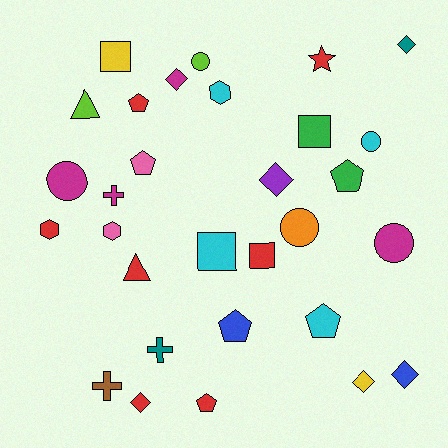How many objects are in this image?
There are 30 objects.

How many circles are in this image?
There are 5 circles.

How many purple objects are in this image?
There is 1 purple object.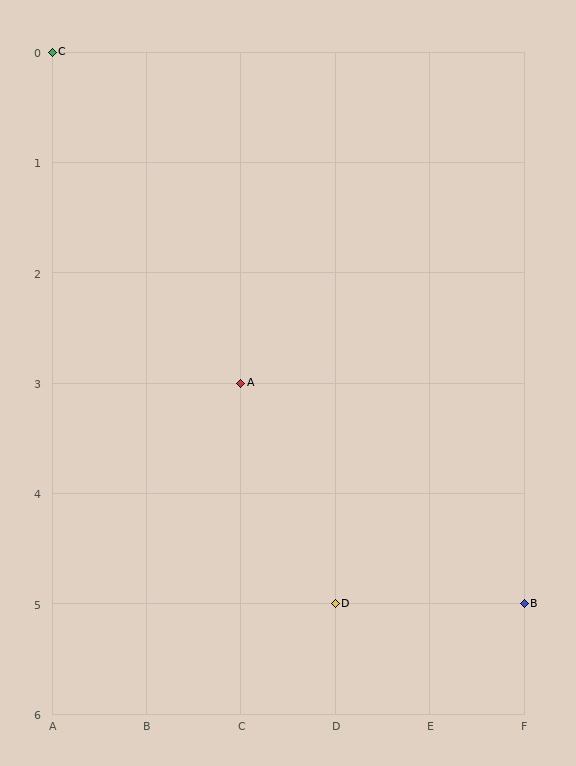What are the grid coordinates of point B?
Point B is at grid coordinates (F, 5).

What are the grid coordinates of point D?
Point D is at grid coordinates (D, 5).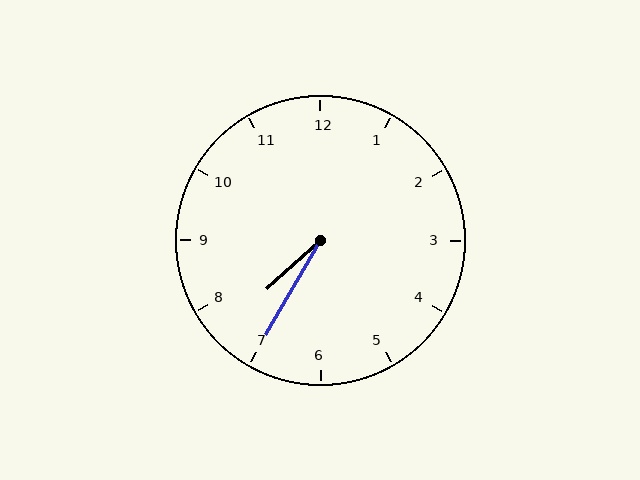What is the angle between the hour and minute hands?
Approximately 18 degrees.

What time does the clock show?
7:35.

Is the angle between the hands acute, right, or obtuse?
It is acute.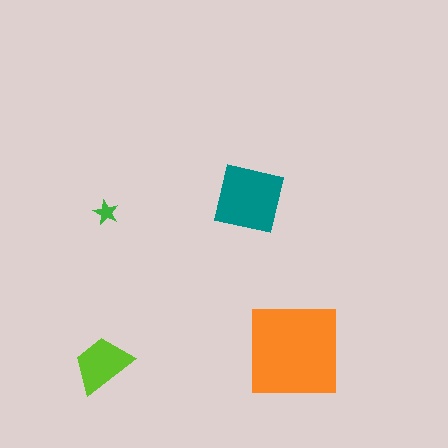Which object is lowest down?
The lime trapezoid is bottommost.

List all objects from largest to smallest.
The orange square, the teal square, the lime trapezoid, the green star.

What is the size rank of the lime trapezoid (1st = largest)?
3rd.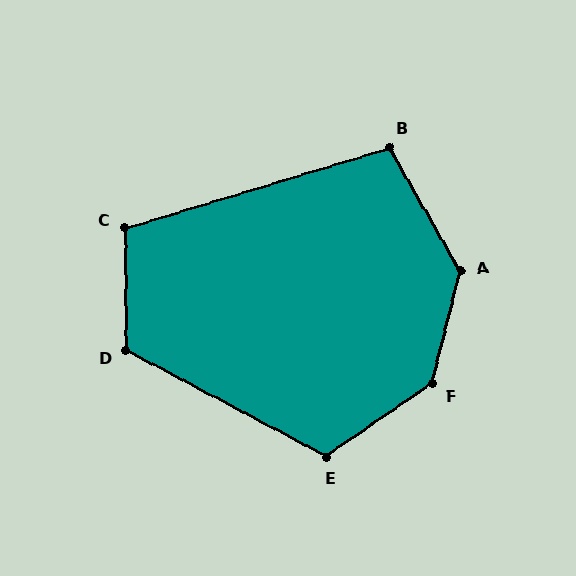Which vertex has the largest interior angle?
F, at approximately 139 degrees.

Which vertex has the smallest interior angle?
B, at approximately 103 degrees.